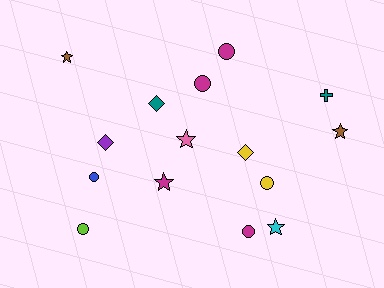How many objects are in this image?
There are 15 objects.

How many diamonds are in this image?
There are 3 diamonds.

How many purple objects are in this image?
There is 1 purple object.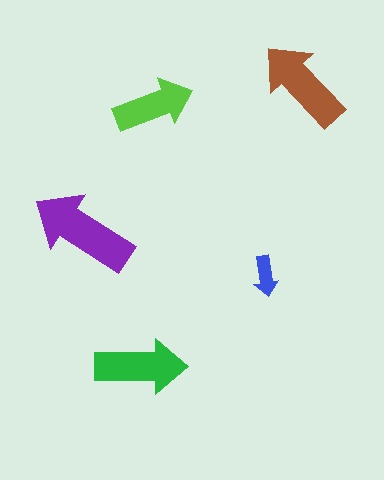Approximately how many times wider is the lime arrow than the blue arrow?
About 2 times wider.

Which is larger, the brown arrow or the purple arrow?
The purple one.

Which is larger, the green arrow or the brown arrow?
The brown one.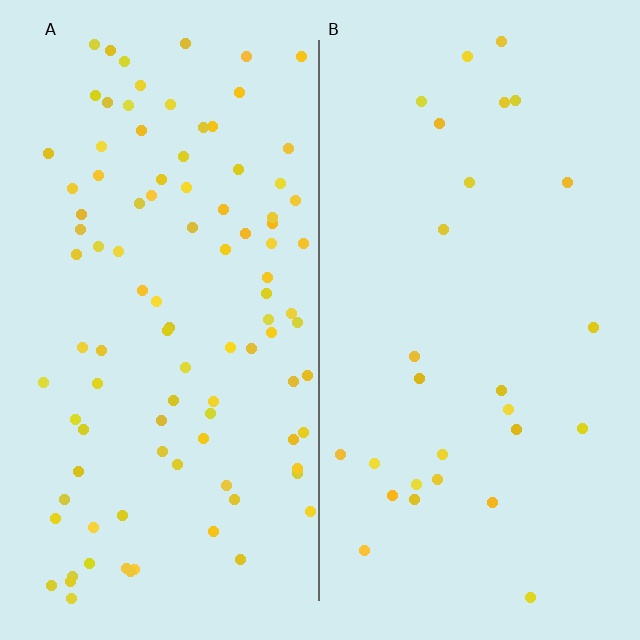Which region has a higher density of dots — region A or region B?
A (the left).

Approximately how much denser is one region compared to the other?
Approximately 3.5× — region A over region B.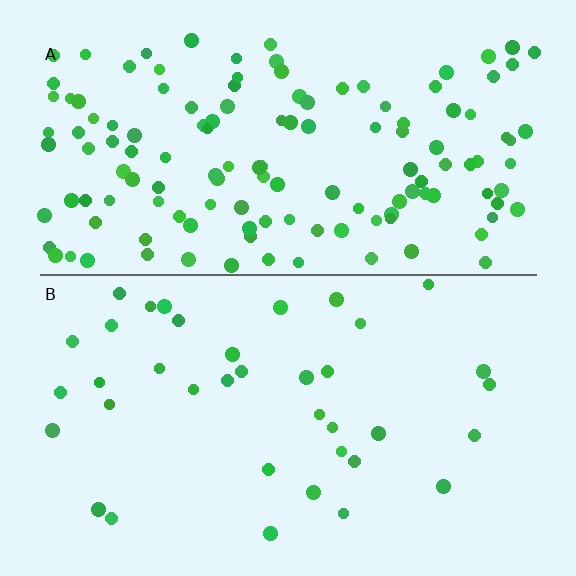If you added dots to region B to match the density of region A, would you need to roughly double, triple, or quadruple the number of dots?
Approximately quadruple.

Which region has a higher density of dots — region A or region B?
A (the top).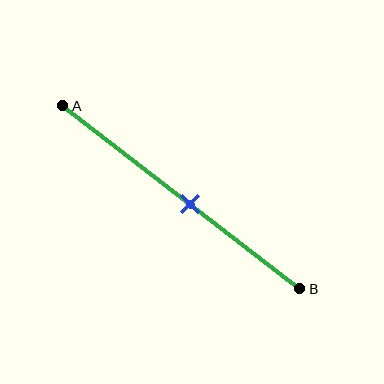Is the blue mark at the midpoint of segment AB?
No, the mark is at about 55% from A, not at the 50% midpoint.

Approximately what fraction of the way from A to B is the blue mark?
The blue mark is approximately 55% of the way from A to B.